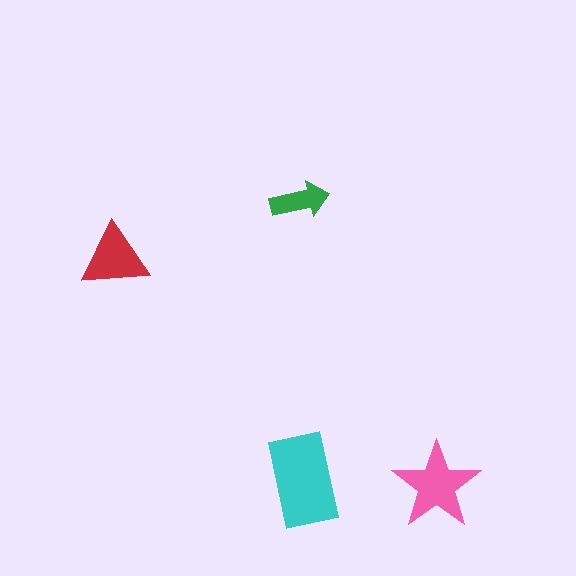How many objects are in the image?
There are 4 objects in the image.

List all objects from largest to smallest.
The cyan rectangle, the pink star, the red triangle, the green arrow.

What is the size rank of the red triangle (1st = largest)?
3rd.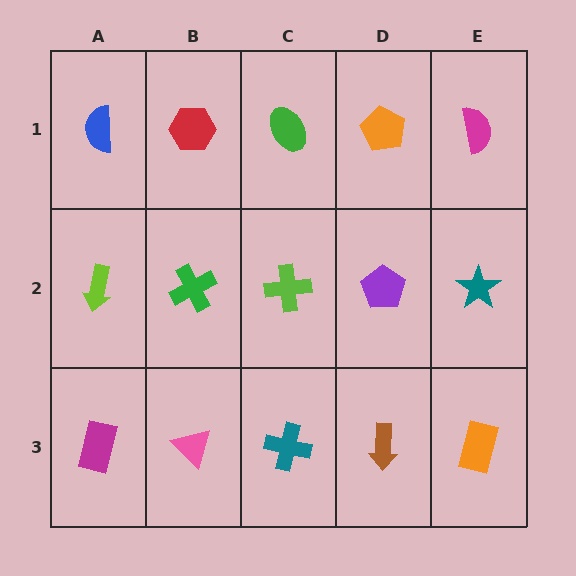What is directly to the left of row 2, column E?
A purple pentagon.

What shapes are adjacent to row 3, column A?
A lime arrow (row 2, column A), a pink triangle (row 3, column B).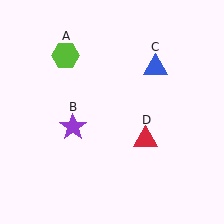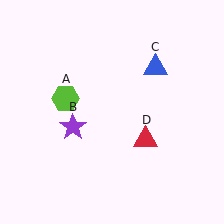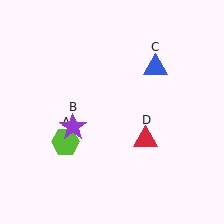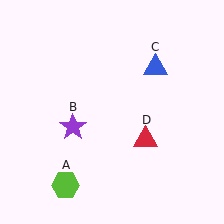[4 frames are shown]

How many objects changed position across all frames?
1 object changed position: lime hexagon (object A).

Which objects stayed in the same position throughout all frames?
Purple star (object B) and blue triangle (object C) and red triangle (object D) remained stationary.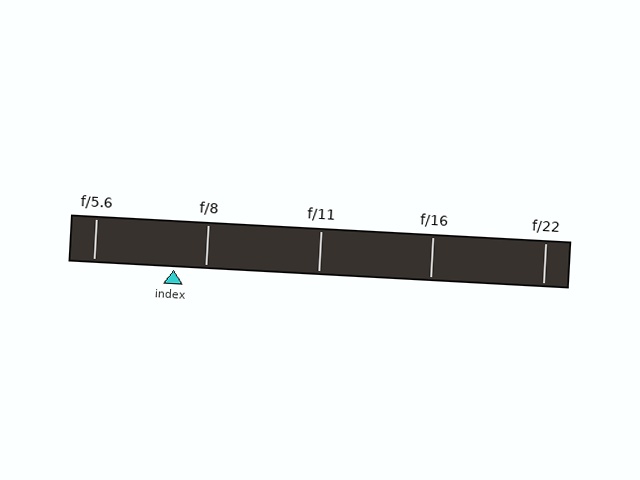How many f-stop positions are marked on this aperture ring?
There are 5 f-stop positions marked.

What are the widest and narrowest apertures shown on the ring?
The widest aperture shown is f/5.6 and the narrowest is f/22.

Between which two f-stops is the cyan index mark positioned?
The index mark is between f/5.6 and f/8.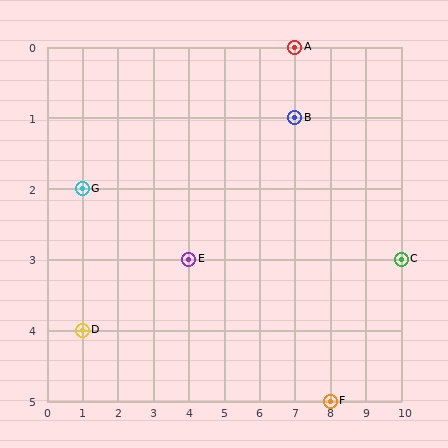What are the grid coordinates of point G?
Point G is at grid coordinates (1, 2).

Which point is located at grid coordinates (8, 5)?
Point F is at (8, 5).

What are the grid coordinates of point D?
Point D is at grid coordinates (1, 4).